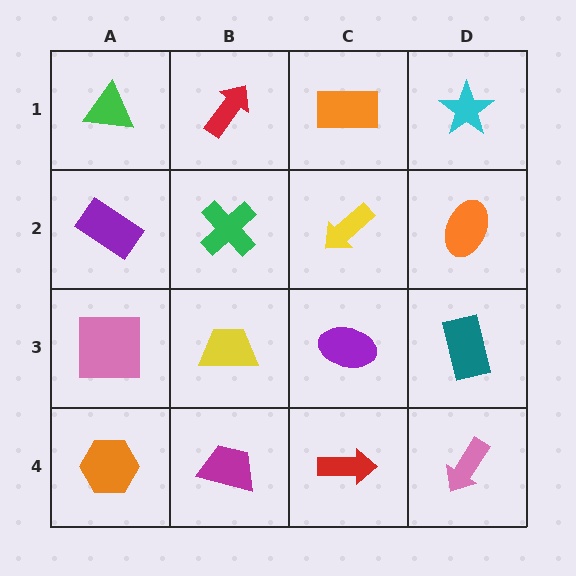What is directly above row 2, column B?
A red arrow.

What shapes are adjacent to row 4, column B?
A yellow trapezoid (row 3, column B), an orange hexagon (row 4, column A), a red arrow (row 4, column C).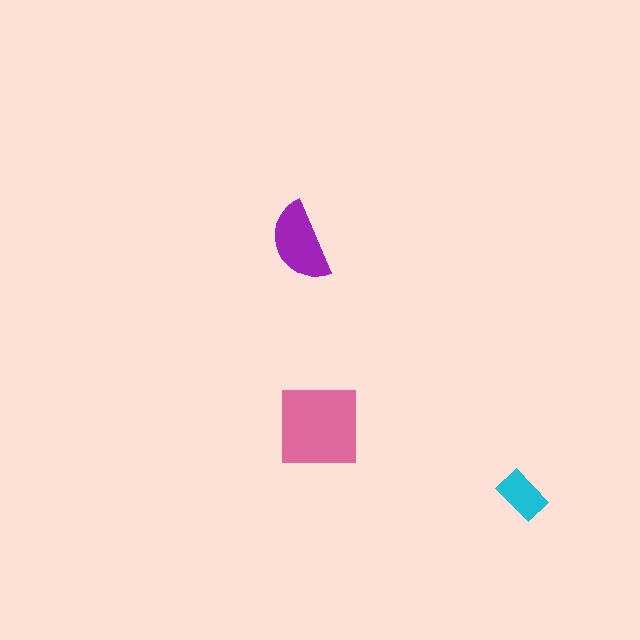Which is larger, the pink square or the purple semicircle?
The pink square.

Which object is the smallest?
The cyan rectangle.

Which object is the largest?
The pink square.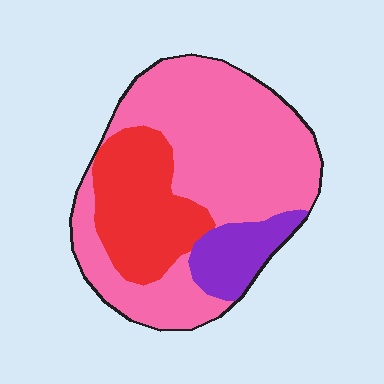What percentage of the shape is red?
Red covers roughly 25% of the shape.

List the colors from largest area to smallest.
From largest to smallest: pink, red, purple.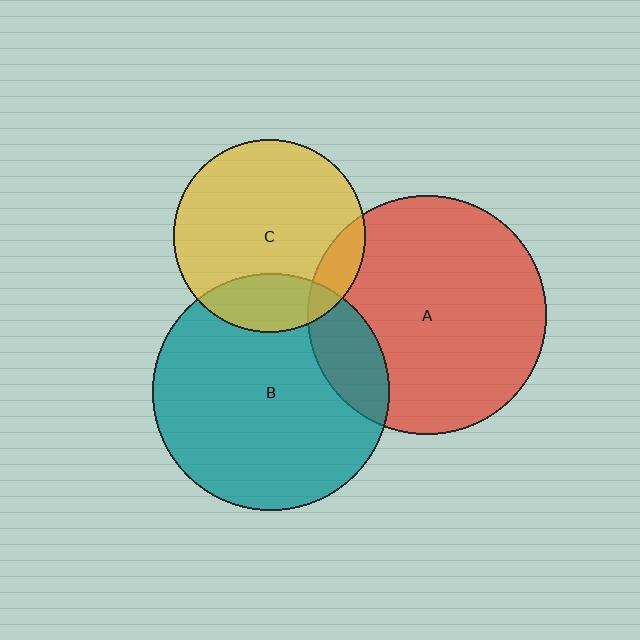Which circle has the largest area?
Circle A (red).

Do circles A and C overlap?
Yes.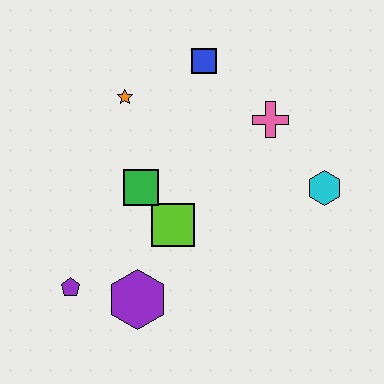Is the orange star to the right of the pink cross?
No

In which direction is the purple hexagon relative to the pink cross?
The purple hexagon is below the pink cross.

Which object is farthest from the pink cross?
The purple pentagon is farthest from the pink cross.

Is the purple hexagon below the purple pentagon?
Yes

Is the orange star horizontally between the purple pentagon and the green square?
Yes